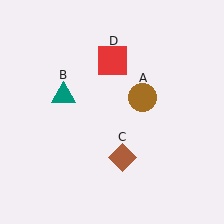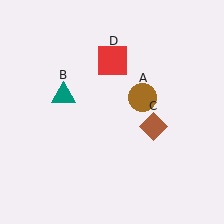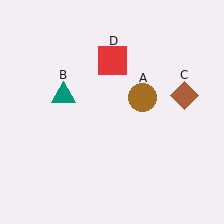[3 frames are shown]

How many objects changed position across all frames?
1 object changed position: brown diamond (object C).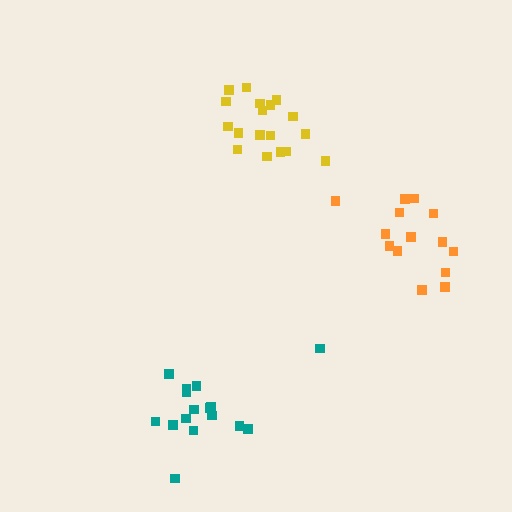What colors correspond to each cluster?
The clusters are colored: teal, orange, yellow.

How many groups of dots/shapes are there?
There are 3 groups.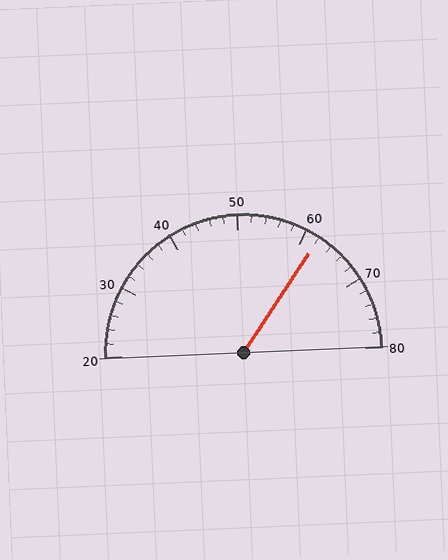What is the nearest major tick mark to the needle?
The nearest major tick mark is 60.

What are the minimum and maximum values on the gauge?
The gauge ranges from 20 to 80.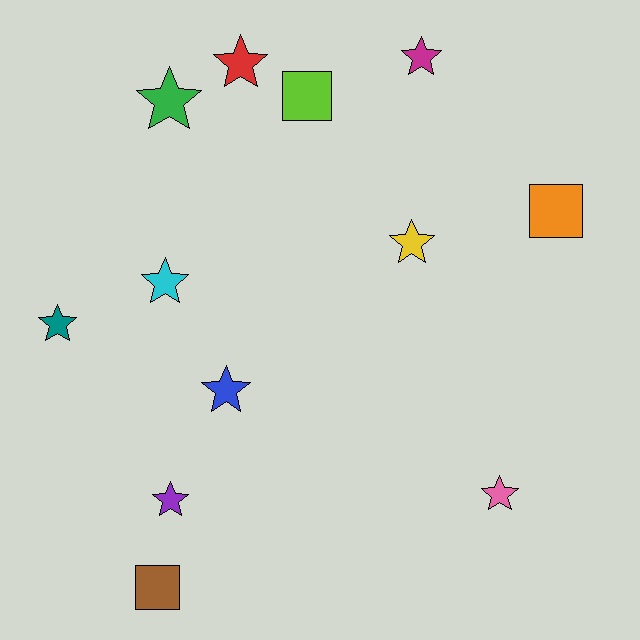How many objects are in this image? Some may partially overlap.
There are 12 objects.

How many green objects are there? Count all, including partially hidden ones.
There is 1 green object.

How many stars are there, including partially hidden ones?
There are 9 stars.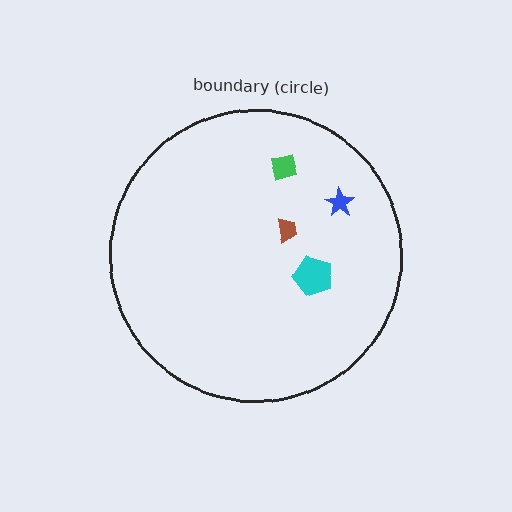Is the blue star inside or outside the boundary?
Inside.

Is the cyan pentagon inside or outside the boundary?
Inside.